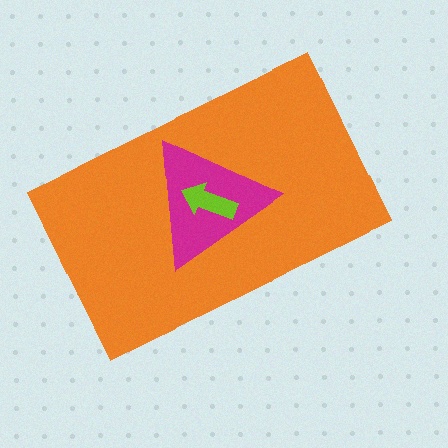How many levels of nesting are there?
3.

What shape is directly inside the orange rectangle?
The magenta triangle.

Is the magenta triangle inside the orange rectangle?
Yes.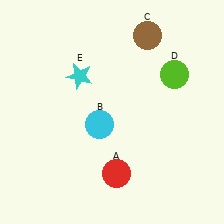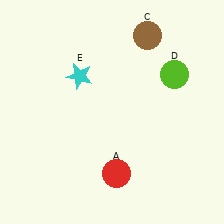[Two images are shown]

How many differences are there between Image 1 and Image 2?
There is 1 difference between the two images.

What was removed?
The cyan circle (B) was removed in Image 2.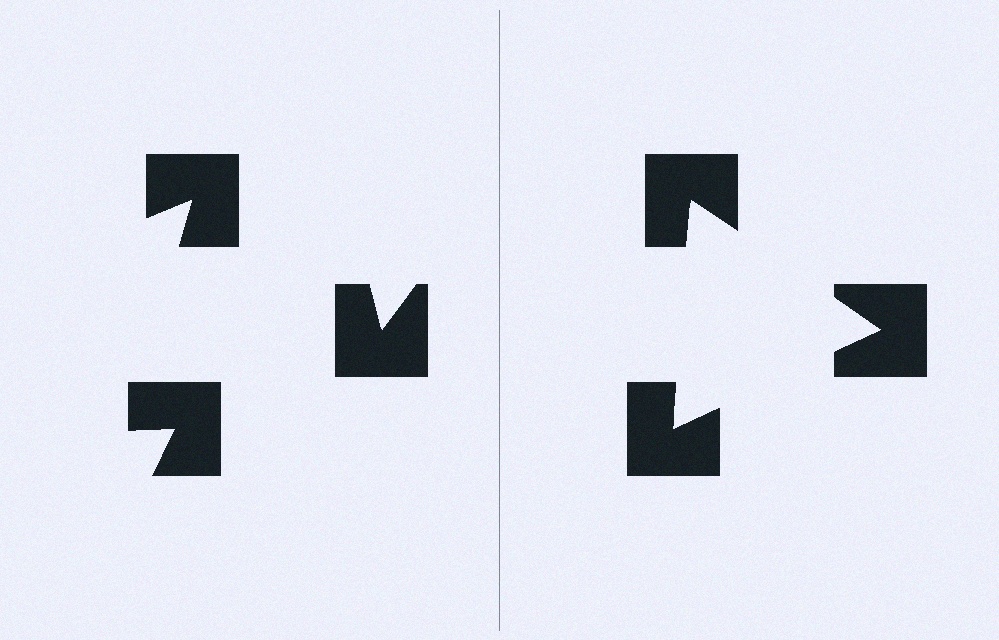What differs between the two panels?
The notched squares are positioned identically on both sides; only the wedge orientations differ. On the right they align to a triangle; on the left they are misaligned.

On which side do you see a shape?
An illusory triangle appears on the right side. On the left side the wedge cuts are rotated, so no coherent shape forms.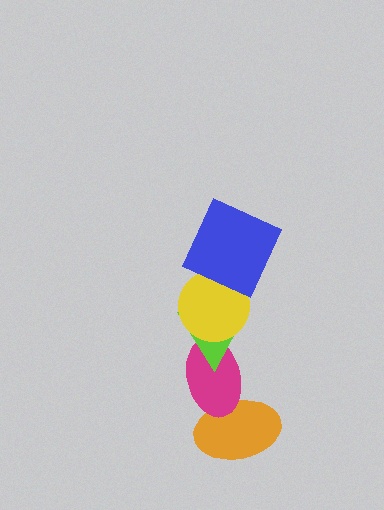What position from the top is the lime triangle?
The lime triangle is 3rd from the top.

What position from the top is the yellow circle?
The yellow circle is 2nd from the top.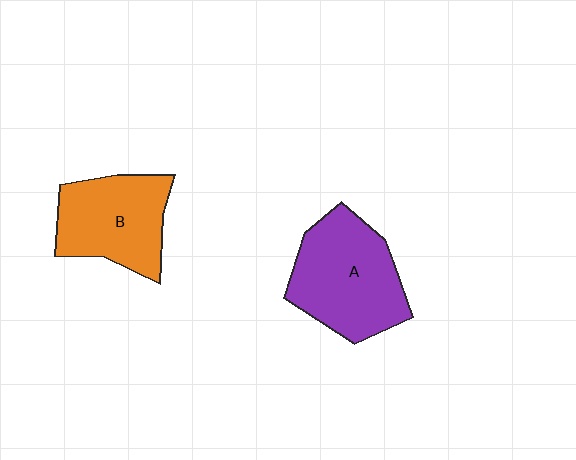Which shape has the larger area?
Shape A (purple).